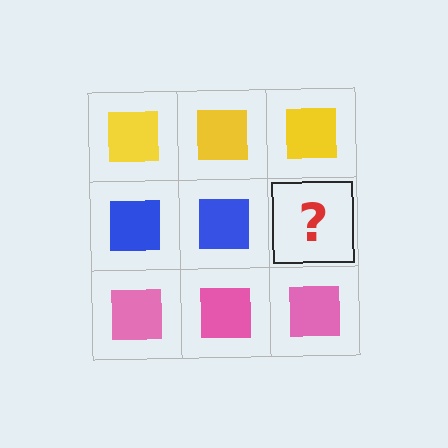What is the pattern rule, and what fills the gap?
The rule is that each row has a consistent color. The gap should be filled with a blue square.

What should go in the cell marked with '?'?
The missing cell should contain a blue square.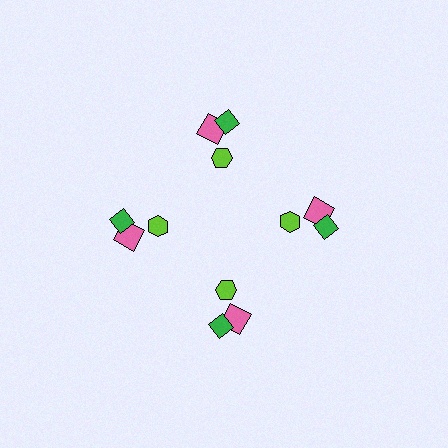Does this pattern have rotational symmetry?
Yes, this pattern has 4-fold rotational symmetry. It looks the same after rotating 90 degrees around the center.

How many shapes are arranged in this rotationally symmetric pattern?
There are 12 shapes, arranged in 4 groups of 3.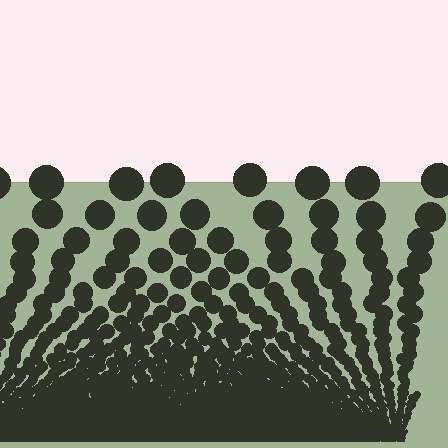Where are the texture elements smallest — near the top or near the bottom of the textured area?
Near the bottom.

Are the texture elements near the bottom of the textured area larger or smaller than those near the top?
Smaller. The gradient is inverted — elements near the bottom are smaller and denser.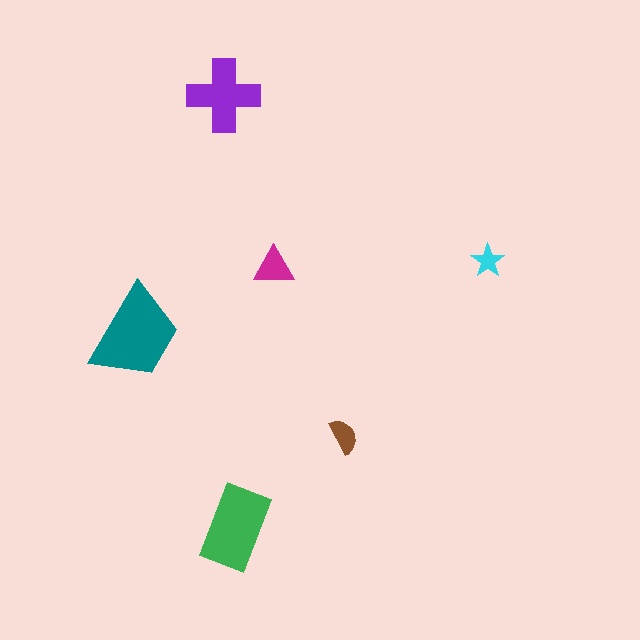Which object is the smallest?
The cyan star.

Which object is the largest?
The teal trapezoid.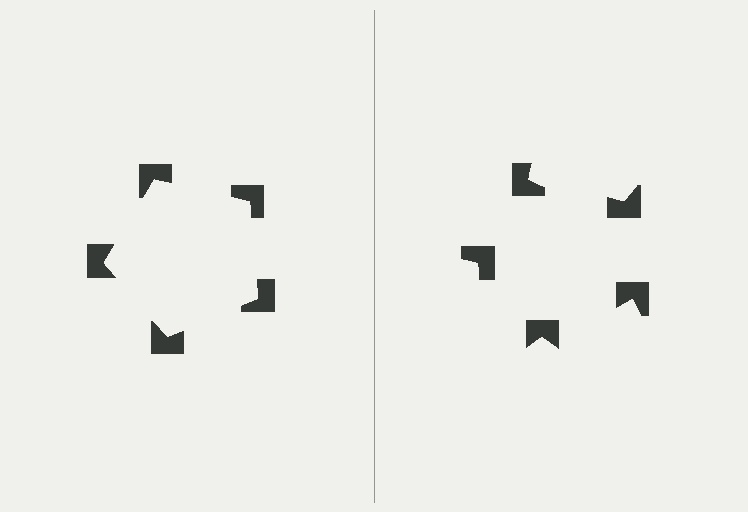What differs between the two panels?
The notched squares are positioned identically on both sides; only the wedge orientations differ. On the left they align to a pentagon; on the right they are misaligned.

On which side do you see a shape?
An illusory pentagon appears on the left side. On the right side the wedge cuts are rotated, so no coherent shape forms.